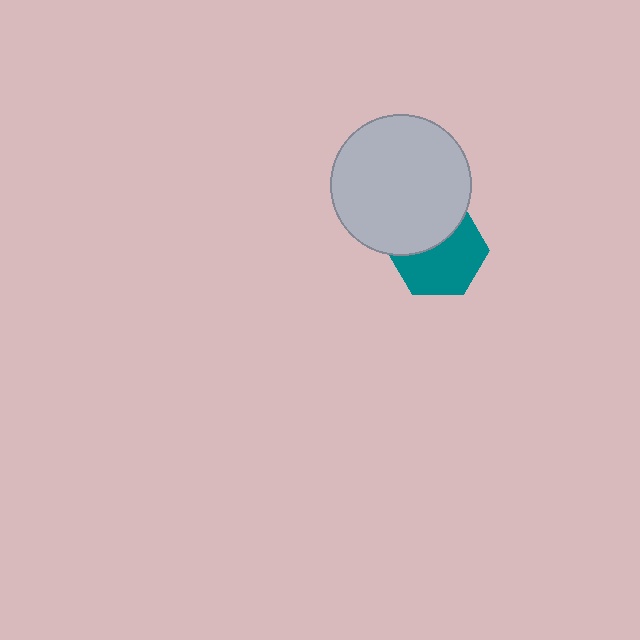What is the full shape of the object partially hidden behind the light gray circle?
The partially hidden object is a teal hexagon.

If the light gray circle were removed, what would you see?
You would see the complete teal hexagon.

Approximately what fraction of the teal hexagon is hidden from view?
Roughly 38% of the teal hexagon is hidden behind the light gray circle.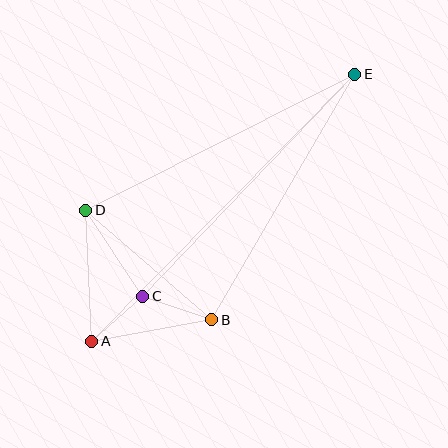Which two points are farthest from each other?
Points A and E are farthest from each other.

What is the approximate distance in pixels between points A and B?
The distance between A and B is approximately 122 pixels.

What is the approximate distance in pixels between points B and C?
The distance between B and C is approximately 73 pixels.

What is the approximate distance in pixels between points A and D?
The distance between A and D is approximately 131 pixels.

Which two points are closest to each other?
Points A and C are closest to each other.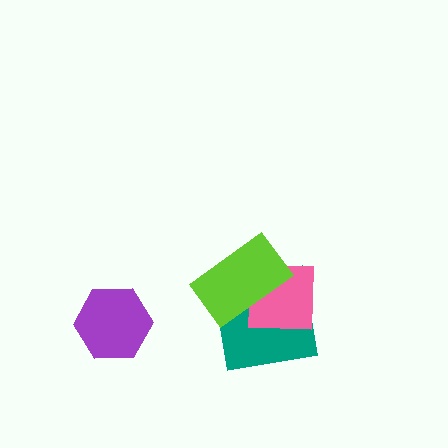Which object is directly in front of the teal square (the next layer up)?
The pink square is directly in front of the teal square.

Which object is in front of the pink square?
The lime rectangle is in front of the pink square.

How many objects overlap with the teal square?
2 objects overlap with the teal square.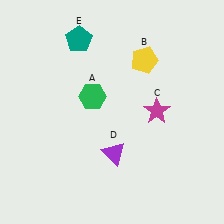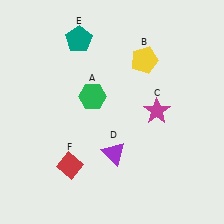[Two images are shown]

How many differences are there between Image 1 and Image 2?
There is 1 difference between the two images.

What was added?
A red diamond (F) was added in Image 2.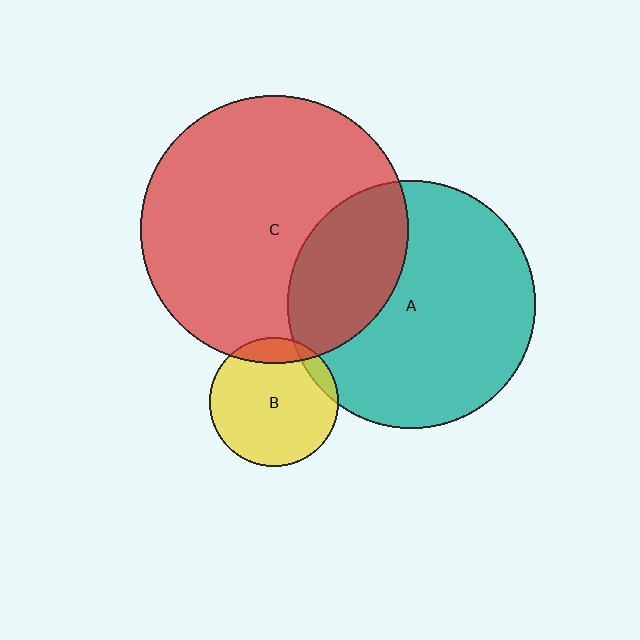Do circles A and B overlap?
Yes.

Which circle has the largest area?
Circle C (red).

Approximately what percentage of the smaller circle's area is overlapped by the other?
Approximately 10%.